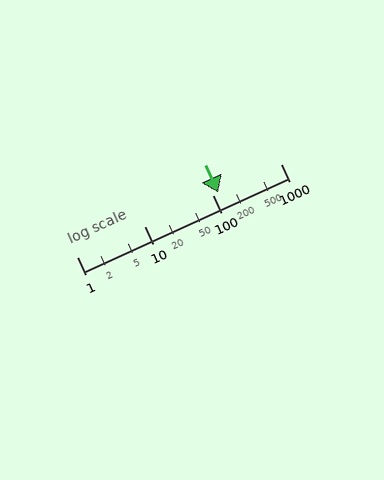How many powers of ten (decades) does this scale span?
The scale spans 3 decades, from 1 to 1000.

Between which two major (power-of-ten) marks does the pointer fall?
The pointer is between 100 and 1000.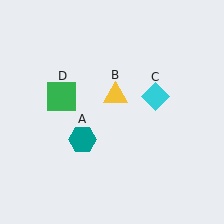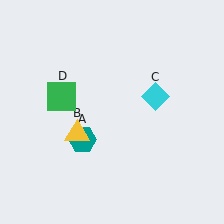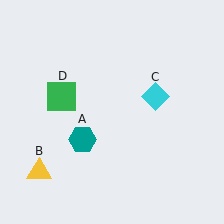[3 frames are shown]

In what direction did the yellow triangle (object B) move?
The yellow triangle (object B) moved down and to the left.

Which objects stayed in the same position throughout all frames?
Teal hexagon (object A) and cyan diamond (object C) and green square (object D) remained stationary.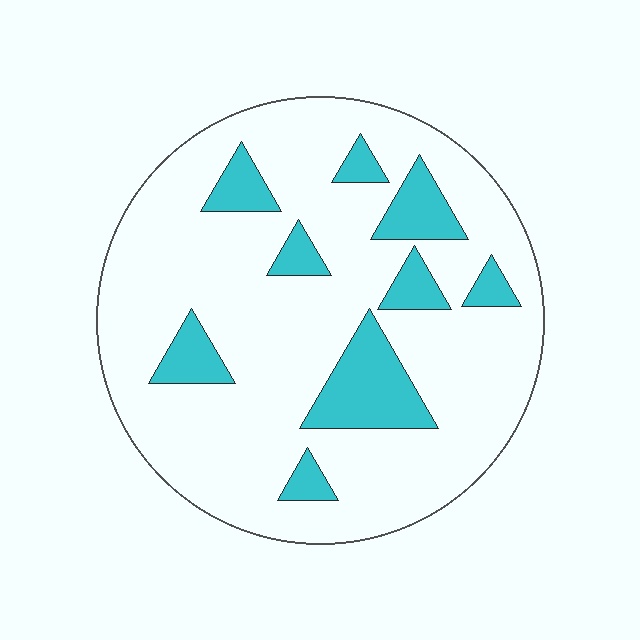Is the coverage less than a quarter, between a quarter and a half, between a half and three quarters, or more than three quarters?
Less than a quarter.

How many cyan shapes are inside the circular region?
9.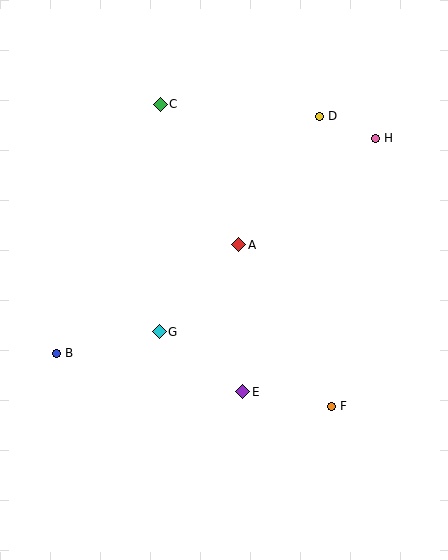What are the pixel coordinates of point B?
Point B is at (56, 353).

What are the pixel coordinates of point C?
Point C is at (160, 104).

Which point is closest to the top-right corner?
Point H is closest to the top-right corner.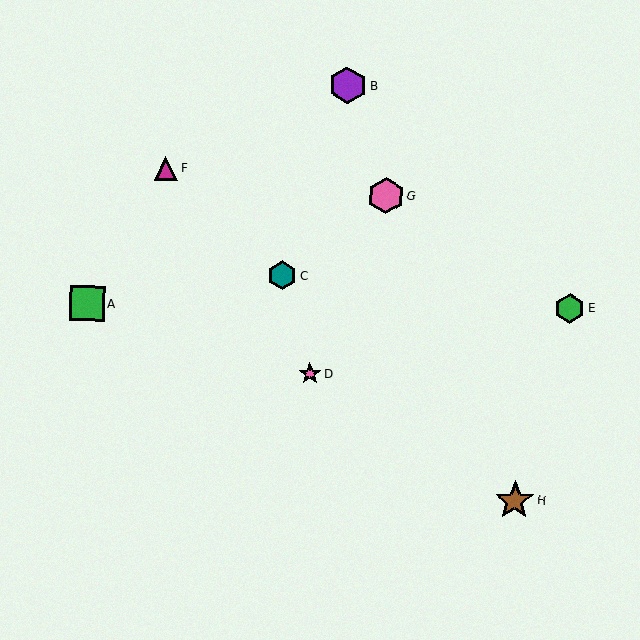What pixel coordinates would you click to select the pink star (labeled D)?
Click at (310, 374) to select the pink star D.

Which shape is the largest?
The brown star (labeled H) is the largest.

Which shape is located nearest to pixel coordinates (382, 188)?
The pink hexagon (labeled G) at (386, 196) is nearest to that location.